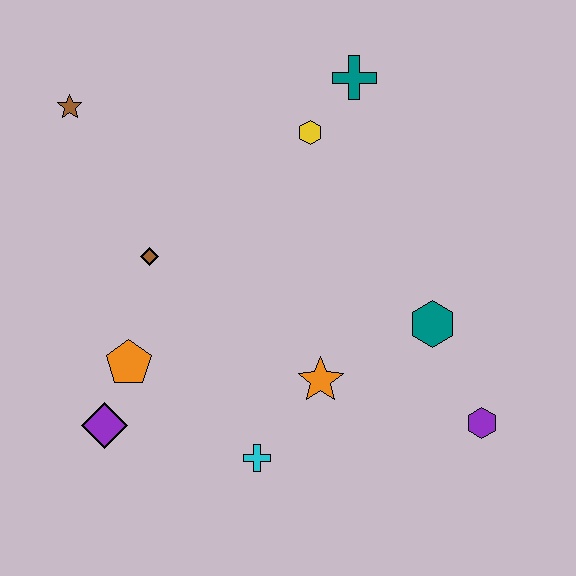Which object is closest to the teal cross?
The yellow hexagon is closest to the teal cross.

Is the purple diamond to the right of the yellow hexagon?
No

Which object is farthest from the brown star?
The purple hexagon is farthest from the brown star.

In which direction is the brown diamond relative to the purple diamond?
The brown diamond is above the purple diamond.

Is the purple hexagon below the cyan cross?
No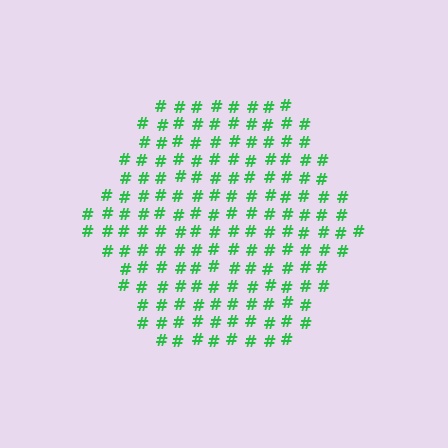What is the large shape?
The large shape is a hexagon.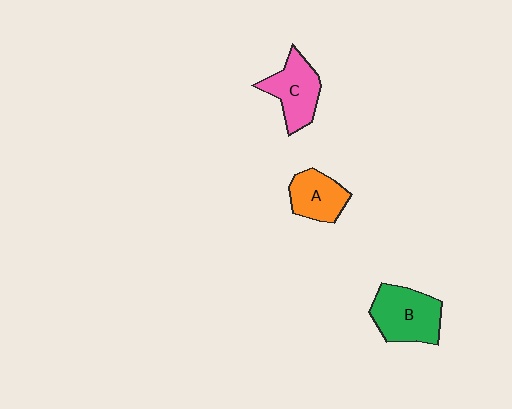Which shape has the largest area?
Shape B (green).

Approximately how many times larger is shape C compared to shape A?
Approximately 1.2 times.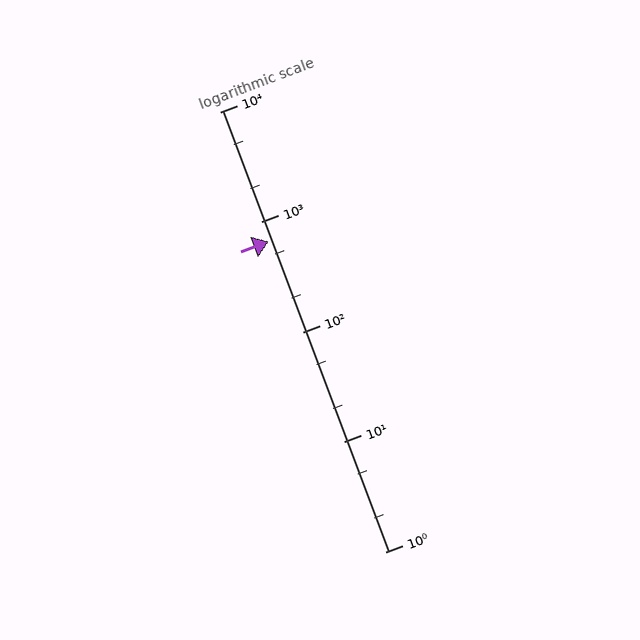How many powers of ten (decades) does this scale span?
The scale spans 4 decades, from 1 to 10000.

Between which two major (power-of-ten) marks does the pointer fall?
The pointer is between 100 and 1000.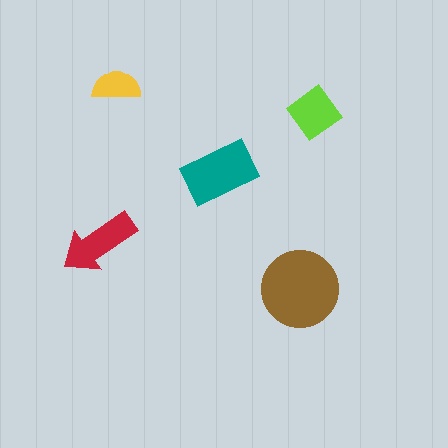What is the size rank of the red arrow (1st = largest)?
3rd.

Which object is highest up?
The yellow semicircle is topmost.